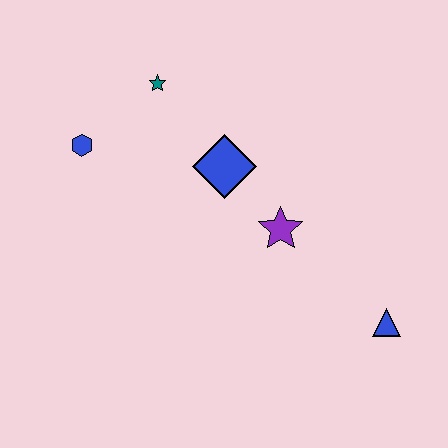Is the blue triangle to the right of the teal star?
Yes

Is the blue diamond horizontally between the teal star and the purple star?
Yes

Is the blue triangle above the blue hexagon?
No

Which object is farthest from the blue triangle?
The blue hexagon is farthest from the blue triangle.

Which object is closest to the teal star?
The blue hexagon is closest to the teal star.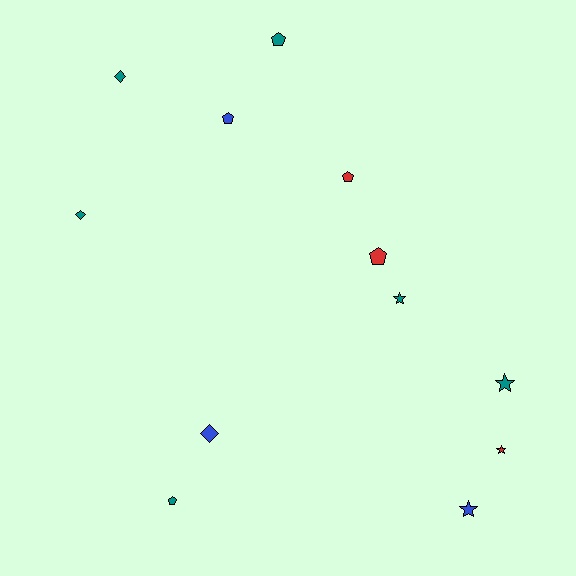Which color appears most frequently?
Teal, with 6 objects.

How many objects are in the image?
There are 12 objects.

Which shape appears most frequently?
Pentagon, with 5 objects.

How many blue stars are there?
There is 1 blue star.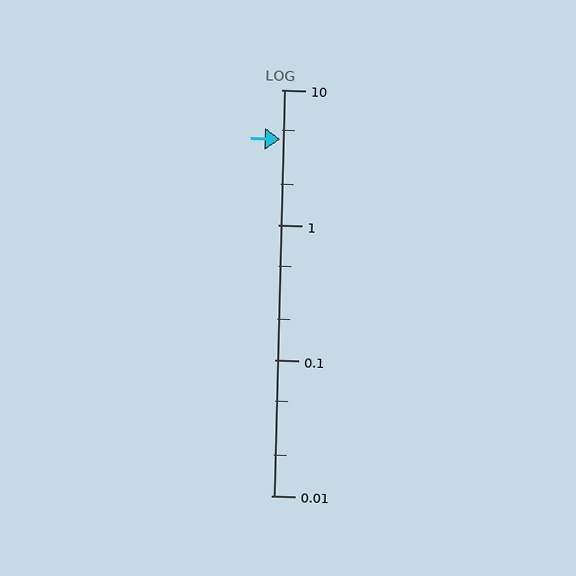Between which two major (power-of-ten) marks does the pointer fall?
The pointer is between 1 and 10.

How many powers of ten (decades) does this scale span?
The scale spans 3 decades, from 0.01 to 10.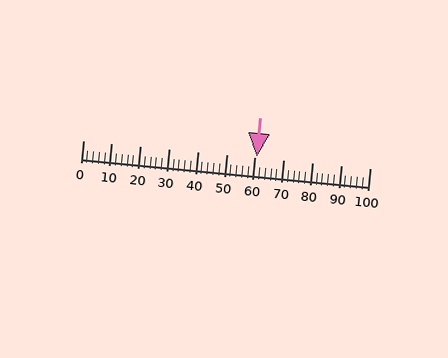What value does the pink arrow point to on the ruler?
The pink arrow points to approximately 60.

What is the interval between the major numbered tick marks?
The major tick marks are spaced 10 units apart.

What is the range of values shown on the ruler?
The ruler shows values from 0 to 100.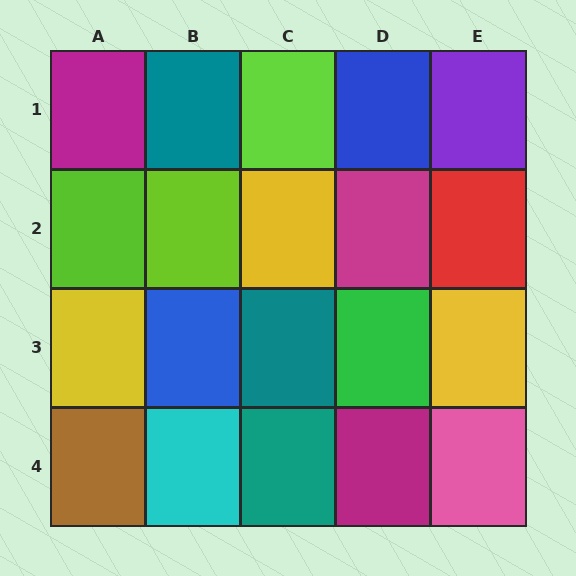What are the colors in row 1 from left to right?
Magenta, teal, lime, blue, purple.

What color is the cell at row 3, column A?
Yellow.